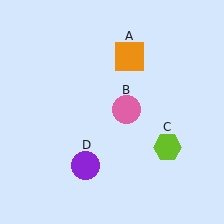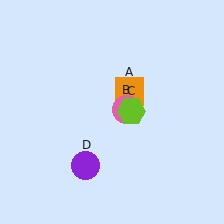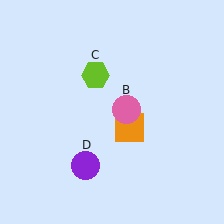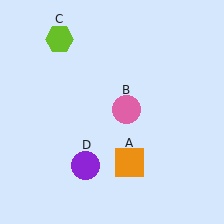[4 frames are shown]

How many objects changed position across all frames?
2 objects changed position: orange square (object A), lime hexagon (object C).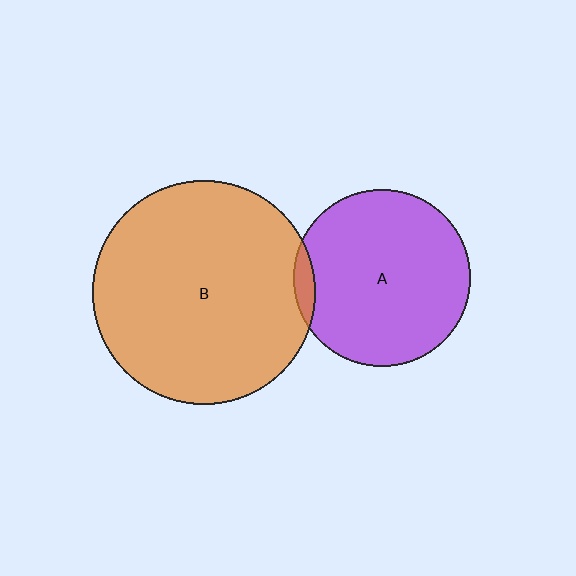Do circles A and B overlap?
Yes.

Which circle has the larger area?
Circle B (orange).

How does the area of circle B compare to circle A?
Approximately 1.6 times.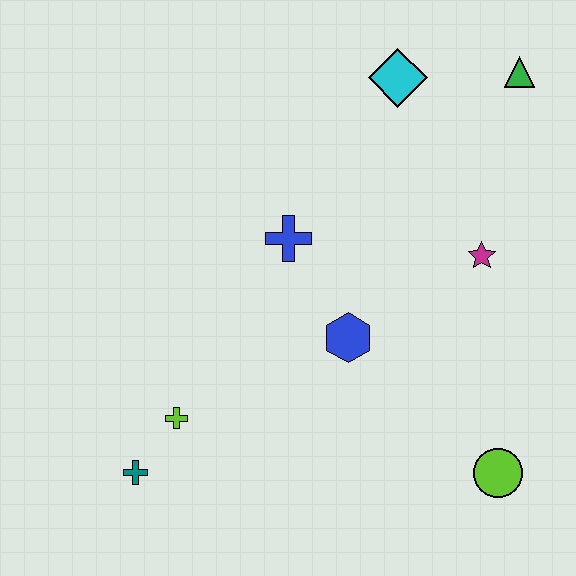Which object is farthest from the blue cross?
The lime circle is farthest from the blue cross.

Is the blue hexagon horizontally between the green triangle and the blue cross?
Yes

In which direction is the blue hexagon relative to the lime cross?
The blue hexagon is to the right of the lime cross.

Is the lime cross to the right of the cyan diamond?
No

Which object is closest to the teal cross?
The lime cross is closest to the teal cross.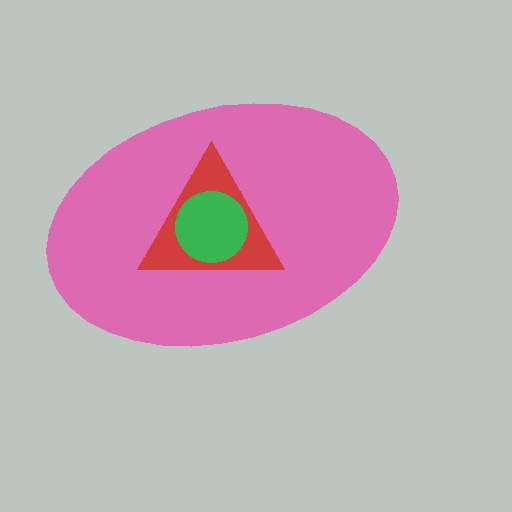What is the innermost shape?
The green circle.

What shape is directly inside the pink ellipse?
The red triangle.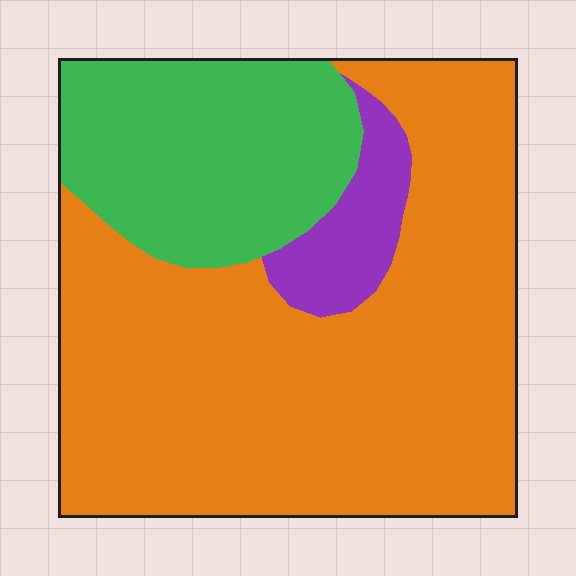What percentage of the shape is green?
Green covers roughly 25% of the shape.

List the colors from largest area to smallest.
From largest to smallest: orange, green, purple.